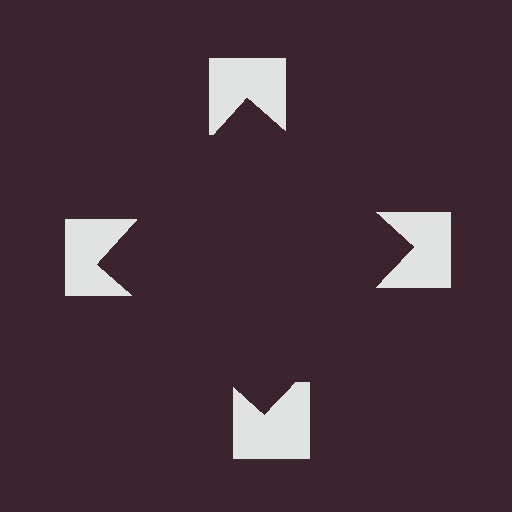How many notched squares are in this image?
There are 4 — one at each vertex of the illusory square.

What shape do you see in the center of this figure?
An illusory square — its edges are inferred from the aligned wedge cuts in the notched squares, not physically drawn.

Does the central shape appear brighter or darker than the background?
It typically appears slightly darker than the background, even though no actual brightness change is drawn.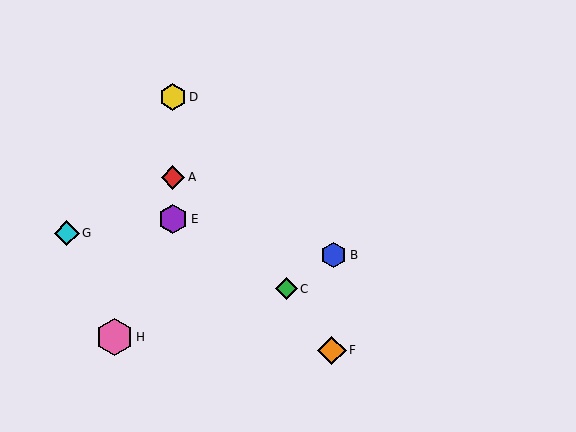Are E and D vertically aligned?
Yes, both are at x≈173.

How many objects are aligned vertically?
3 objects (A, D, E) are aligned vertically.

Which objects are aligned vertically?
Objects A, D, E are aligned vertically.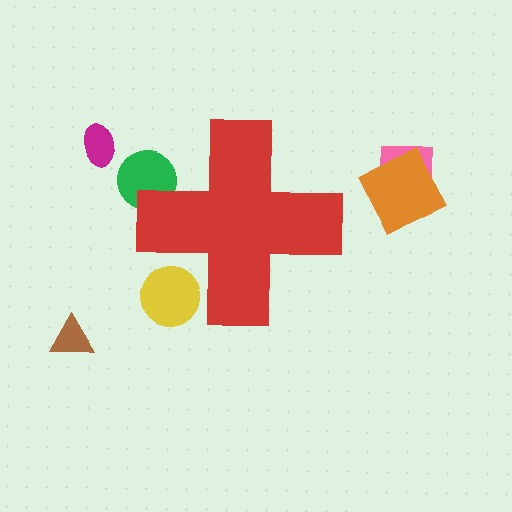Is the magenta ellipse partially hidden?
No, the magenta ellipse is fully visible.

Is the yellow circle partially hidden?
Yes, the yellow circle is partially hidden behind the red cross.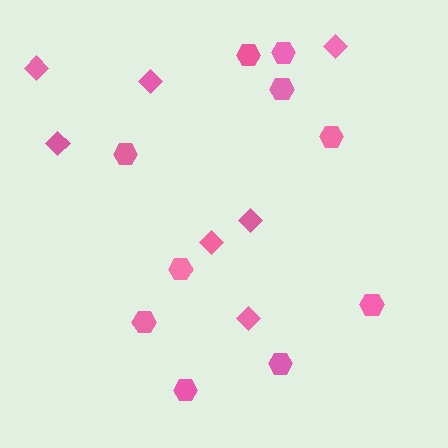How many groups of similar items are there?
There are 2 groups: one group of diamonds (7) and one group of hexagons (10).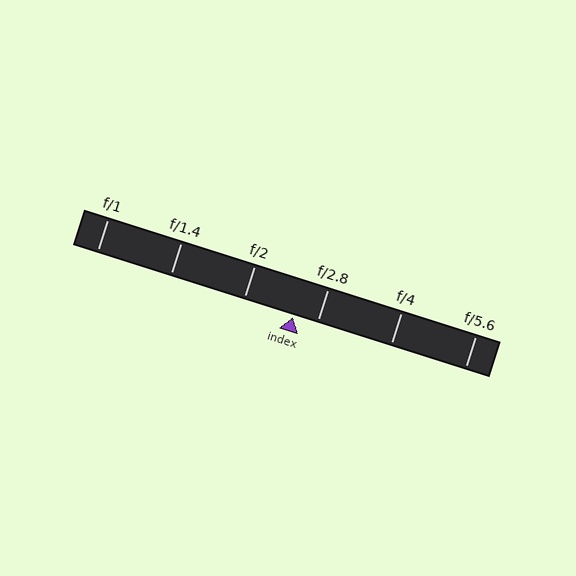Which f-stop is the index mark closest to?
The index mark is closest to f/2.8.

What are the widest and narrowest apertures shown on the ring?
The widest aperture shown is f/1 and the narrowest is f/5.6.